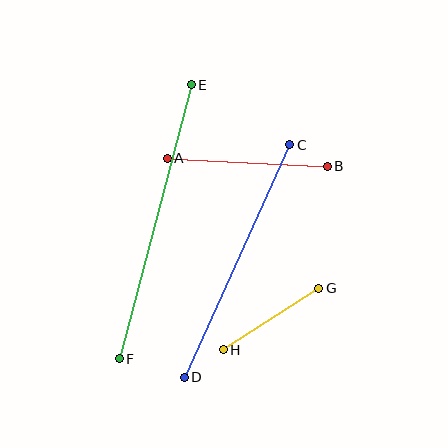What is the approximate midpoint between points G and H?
The midpoint is at approximately (271, 319) pixels.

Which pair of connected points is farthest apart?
Points E and F are farthest apart.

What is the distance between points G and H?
The distance is approximately 114 pixels.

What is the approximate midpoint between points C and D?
The midpoint is at approximately (237, 261) pixels.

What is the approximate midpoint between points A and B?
The midpoint is at approximately (247, 162) pixels.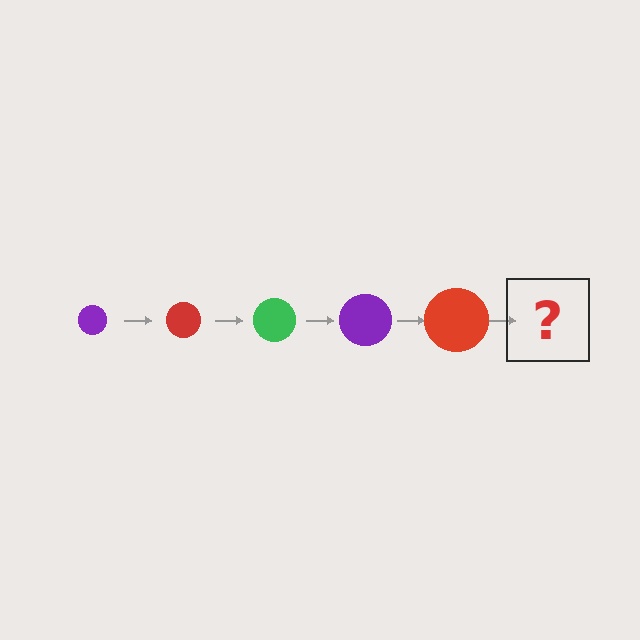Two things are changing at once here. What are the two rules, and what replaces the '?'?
The two rules are that the circle grows larger each step and the color cycles through purple, red, and green. The '?' should be a green circle, larger than the previous one.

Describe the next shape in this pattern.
It should be a green circle, larger than the previous one.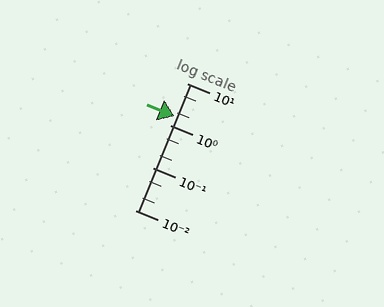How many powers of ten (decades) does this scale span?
The scale spans 3 decades, from 0.01 to 10.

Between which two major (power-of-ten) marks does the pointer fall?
The pointer is between 1 and 10.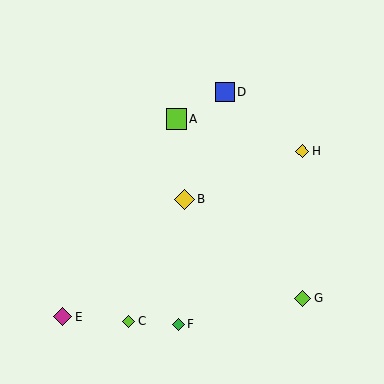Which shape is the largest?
The lime square (labeled A) is the largest.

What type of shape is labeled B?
Shape B is a yellow diamond.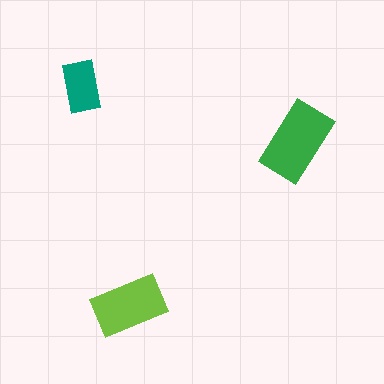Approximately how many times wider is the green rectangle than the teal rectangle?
About 1.5 times wider.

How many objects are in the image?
There are 3 objects in the image.